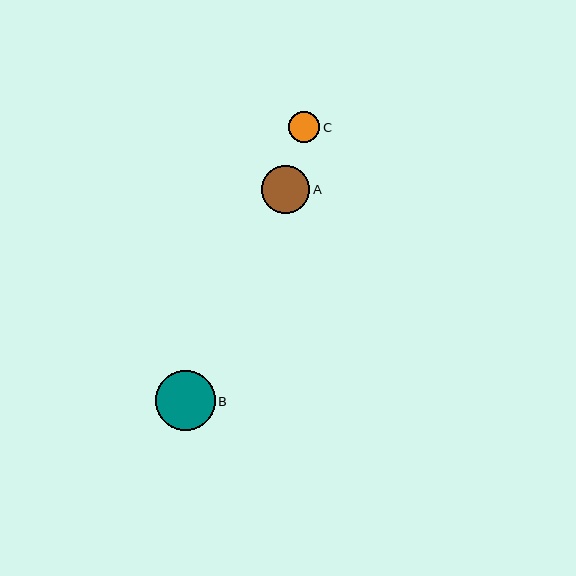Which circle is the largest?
Circle B is the largest with a size of approximately 60 pixels.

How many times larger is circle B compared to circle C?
Circle B is approximately 1.9 times the size of circle C.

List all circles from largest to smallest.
From largest to smallest: B, A, C.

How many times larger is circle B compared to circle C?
Circle B is approximately 1.9 times the size of circle C.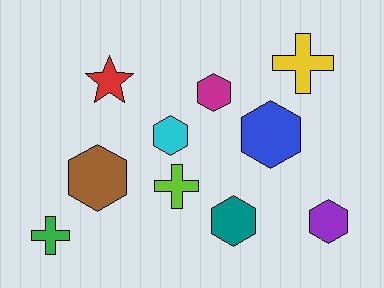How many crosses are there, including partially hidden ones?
There are 3 crosses.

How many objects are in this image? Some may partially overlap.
There are 10 objects.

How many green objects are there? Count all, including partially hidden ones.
There is 1 green object.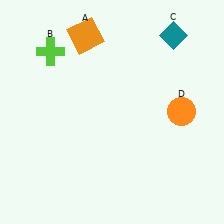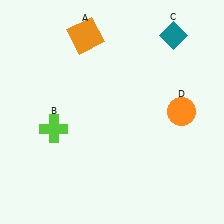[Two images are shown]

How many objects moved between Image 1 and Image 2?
1 object moved between the two images.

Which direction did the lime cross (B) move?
The lime cross (B) moved down.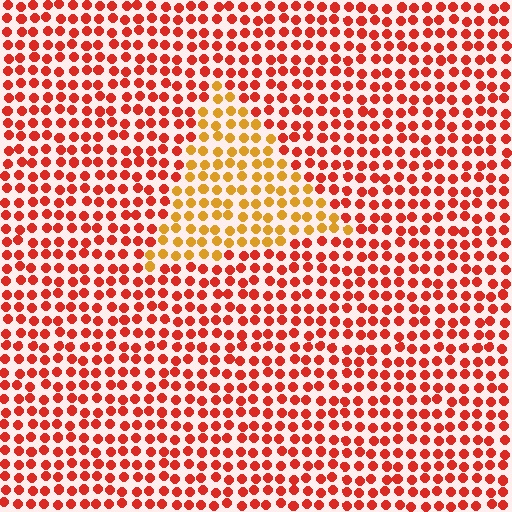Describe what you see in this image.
The image is filled with small red elements in a uniform arrangement. A triangle-shaped region is visible where the elements are tinted to a slightly different hue, forming a subtle color boundary.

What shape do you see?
I see a triangle.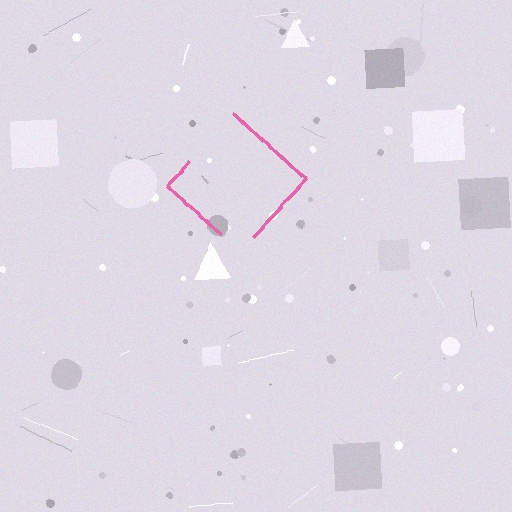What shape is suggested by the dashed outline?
The dashed outline suggests a diamond.